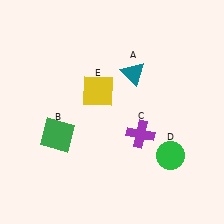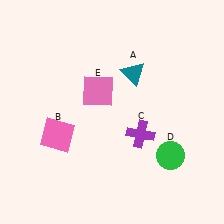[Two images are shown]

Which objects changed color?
B changed from green to pink. E changed from yellow to pink.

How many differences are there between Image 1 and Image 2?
There are 2 differences between the two images.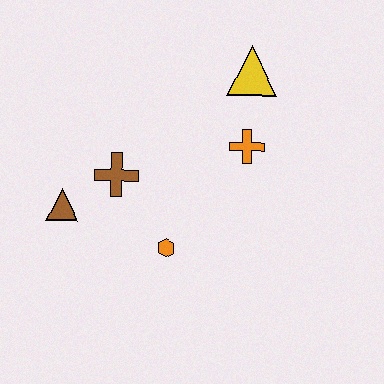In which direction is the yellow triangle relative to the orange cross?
The yellow triangle is above the orange cross.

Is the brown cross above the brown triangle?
Yes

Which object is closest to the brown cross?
The brown triangle is closest to the brown cross.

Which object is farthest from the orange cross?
The brown triangle is farthest from the orange cross.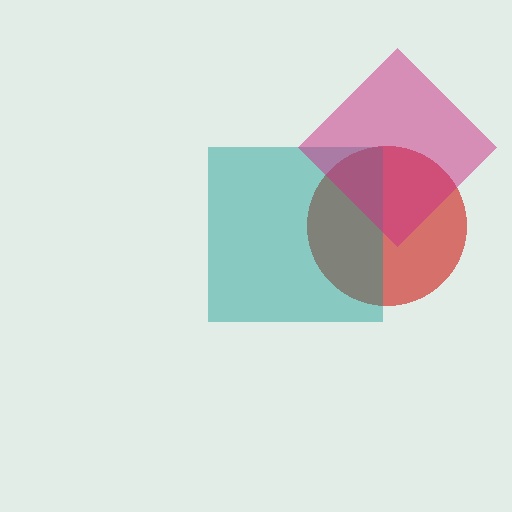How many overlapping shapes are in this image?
There are 3 overlapping shapes in the image.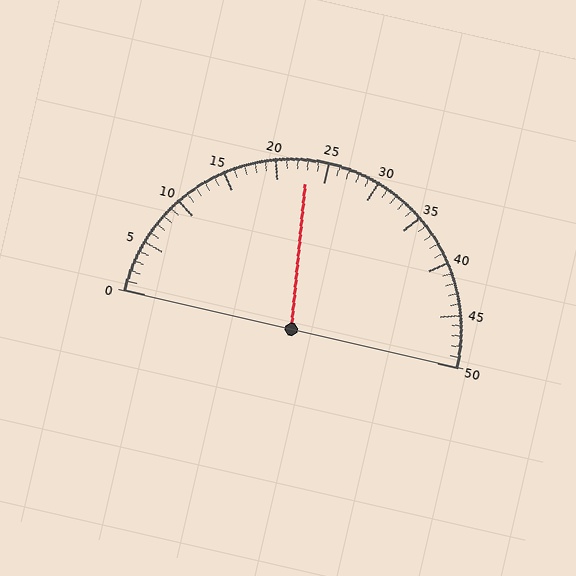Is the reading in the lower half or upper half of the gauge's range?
The reading is in the lower half of the range (0 to 50).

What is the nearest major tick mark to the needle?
The nearest major tick mark is 25.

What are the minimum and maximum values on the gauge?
The gauge ranges from 0 to 50.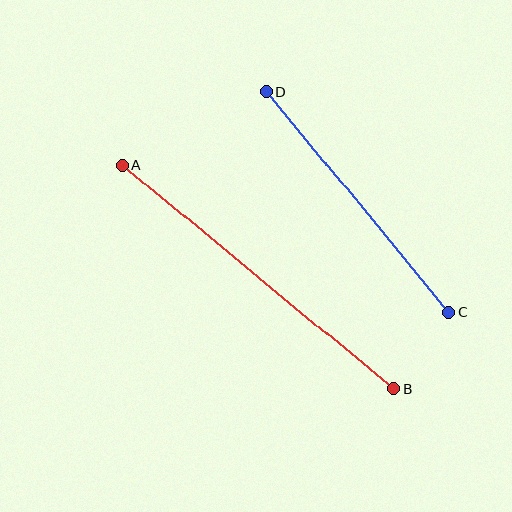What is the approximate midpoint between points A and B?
The midpoint is at approximately (258, 277) pixels.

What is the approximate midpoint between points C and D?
The midpoint is at approximately (358, 202) pixels.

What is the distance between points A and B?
The distance is approximately 351 pixels.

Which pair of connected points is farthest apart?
Points A and B are farthest apart.